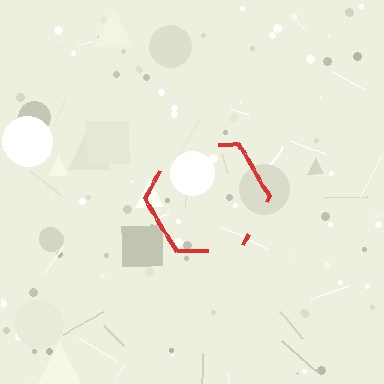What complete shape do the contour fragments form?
The contour fragments form a hexagon.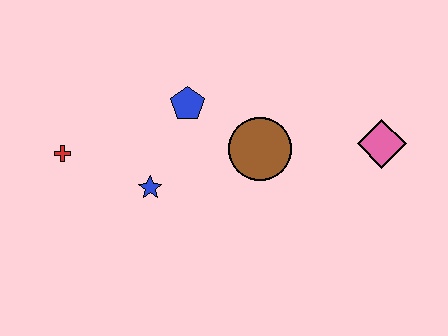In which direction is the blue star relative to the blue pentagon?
The blue star is below the blue pentagon.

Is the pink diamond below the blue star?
No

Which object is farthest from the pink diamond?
The red cross is farthest from the pink diamond.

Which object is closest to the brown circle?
The blue pentagon is closest to the brown circle.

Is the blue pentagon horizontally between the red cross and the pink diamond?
Yes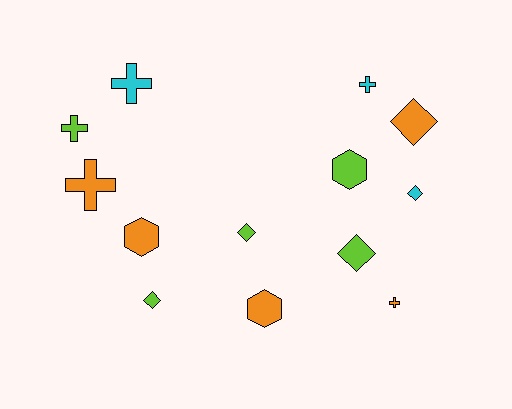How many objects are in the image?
There are 13 objects.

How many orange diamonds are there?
There is 1 orange diamond.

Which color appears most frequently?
Lime, with 5 objects.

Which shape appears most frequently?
Diamond, with 5 objects.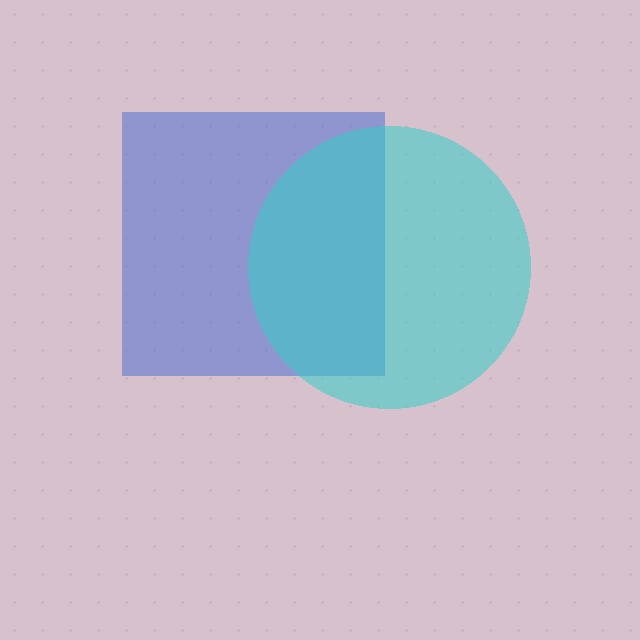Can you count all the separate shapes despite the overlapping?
Yes, there are 2 separate shapes.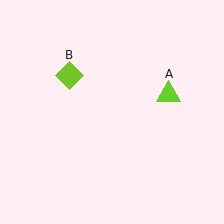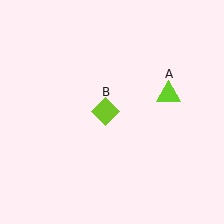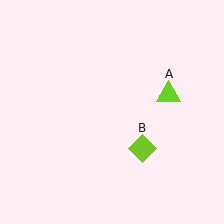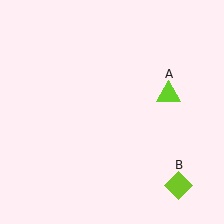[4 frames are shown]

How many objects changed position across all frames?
1 object changed position: lime diamond (object B).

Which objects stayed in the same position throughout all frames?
Lime triangle (object A) remained stationary.